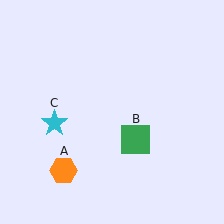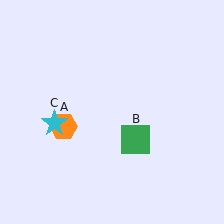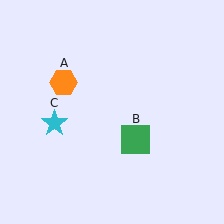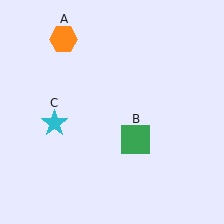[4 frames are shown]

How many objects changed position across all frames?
1 object changed position: orange hexagon (object A).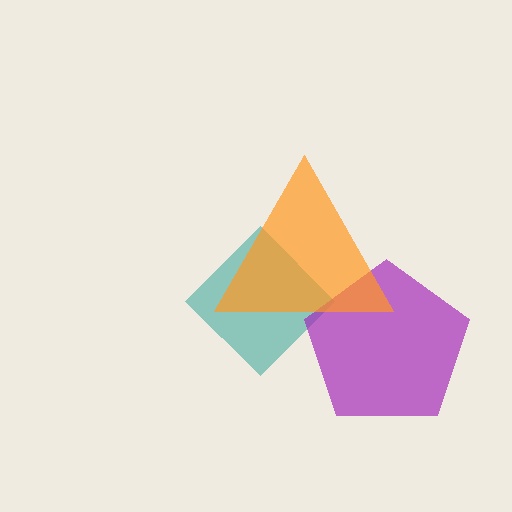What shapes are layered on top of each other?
The layered shapes are: a teal diamond, a purple pentagon, an orange triangle.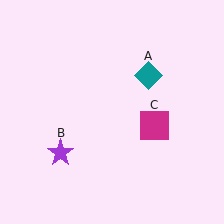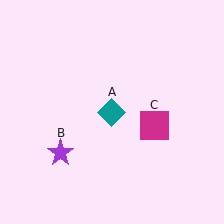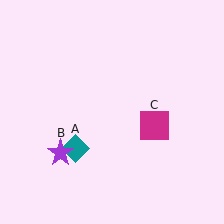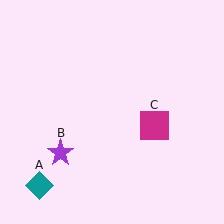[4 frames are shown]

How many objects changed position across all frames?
1 object changed position: teal diamond (object A).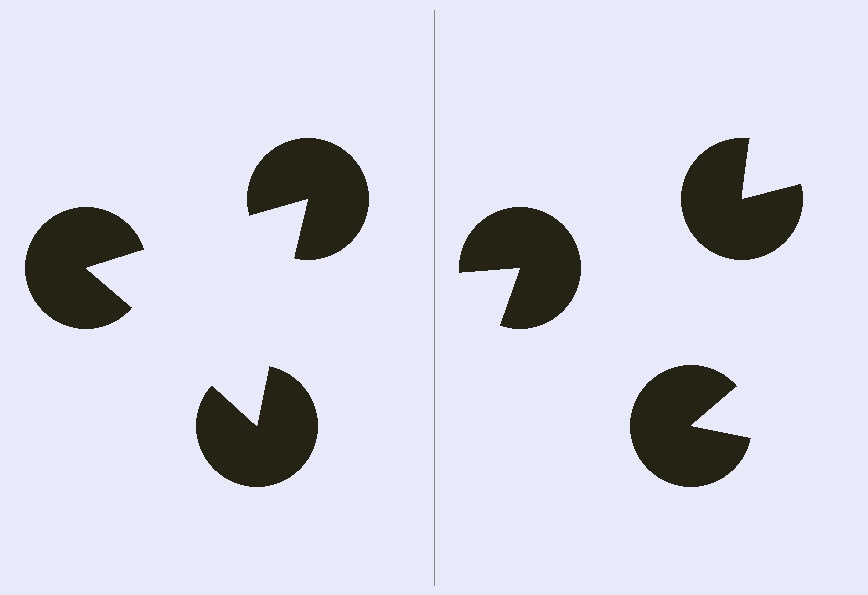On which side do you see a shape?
An illusory triangle appears on the left side. On the right side the wedge cuts are rotated, so no coherent shape forms.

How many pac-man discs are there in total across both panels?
6 — 3 on each side.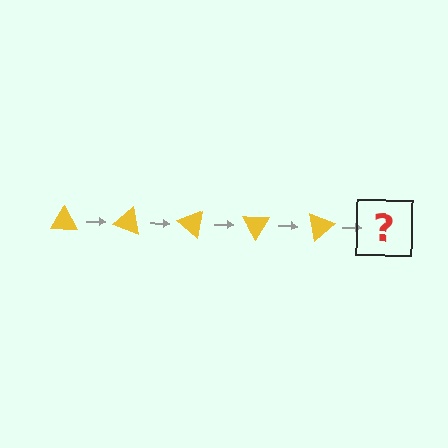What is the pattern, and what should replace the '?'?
The pattern is that the triangle rotates 20 degrees each step. The '?' should be a yellow triangle rotated 100 degrees.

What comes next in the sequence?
The next element should be a yellow triangle rotated 100 degrees.